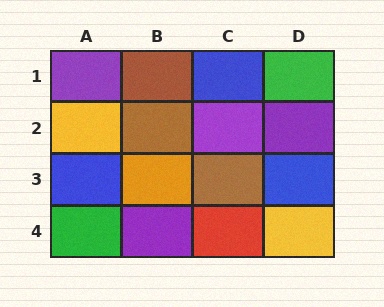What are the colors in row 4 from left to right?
Green, purple, red, yellow.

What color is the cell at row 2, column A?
Yellow.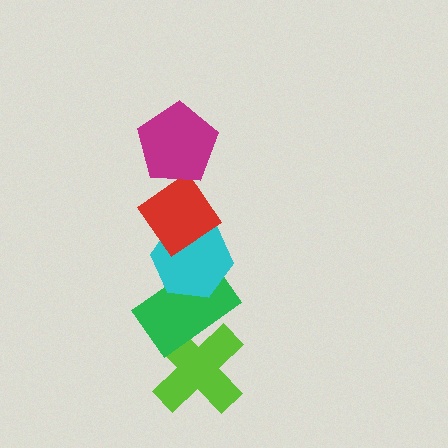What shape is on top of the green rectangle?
The cyan hexagon is on top of the green rectangle.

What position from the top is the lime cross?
The lime cross is 5th from the top.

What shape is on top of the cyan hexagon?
The red diamond is on top of the cyan hexagon.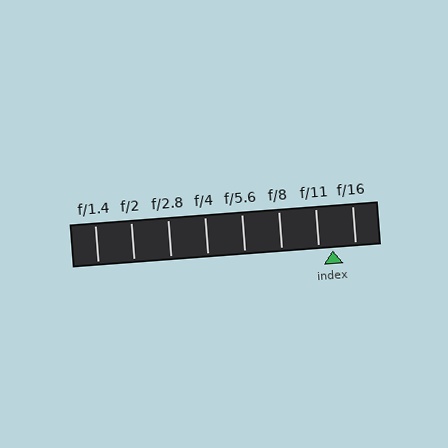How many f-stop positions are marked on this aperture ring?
There are 8 f-stop positions marked.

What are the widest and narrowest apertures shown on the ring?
The widest aperture shown is f/1.4 and the narrowest is f/16.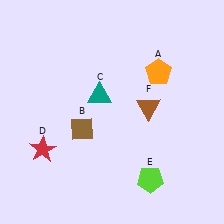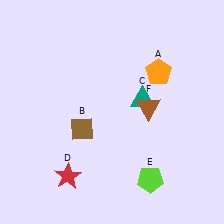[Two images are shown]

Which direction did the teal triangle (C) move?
The teal triangle (C) moved right.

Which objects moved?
The objects that moved are: the teal triangle (C), the red star (D).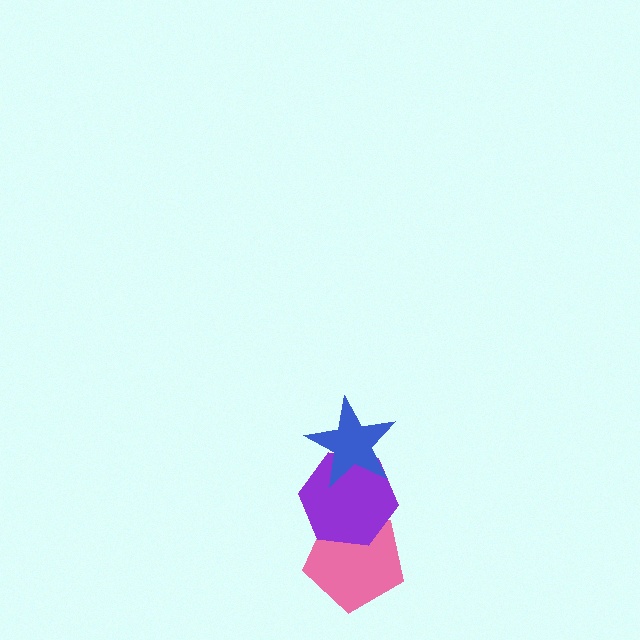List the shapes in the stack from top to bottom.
From top to bottom: the blue star, the purple hexagon, the pink pentagon.